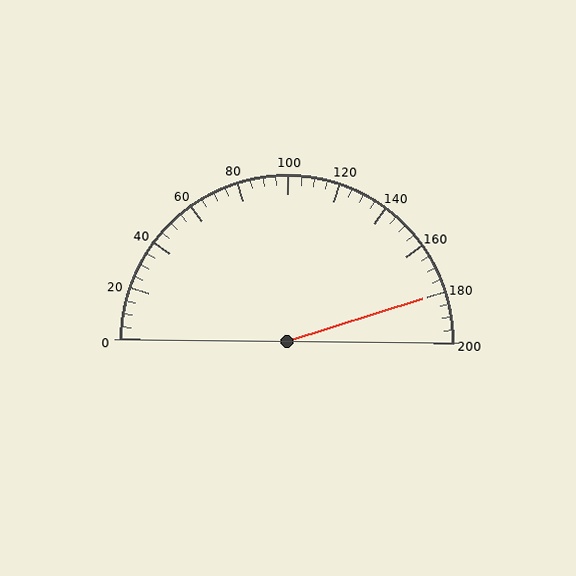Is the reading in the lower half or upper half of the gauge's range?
The reading is in the upper half of the range (0 to 200).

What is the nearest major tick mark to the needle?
The nearest major tick mark is 180.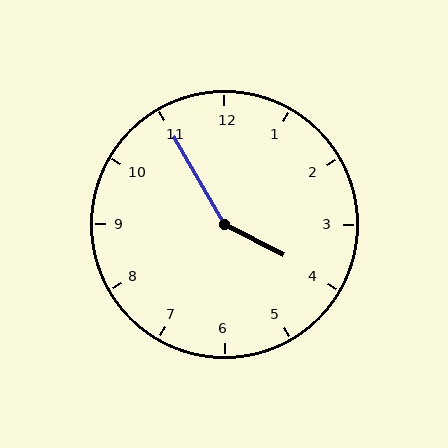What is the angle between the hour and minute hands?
Approximately 148 degrees.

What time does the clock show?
3:55.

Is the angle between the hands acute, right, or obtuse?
It is obtuse.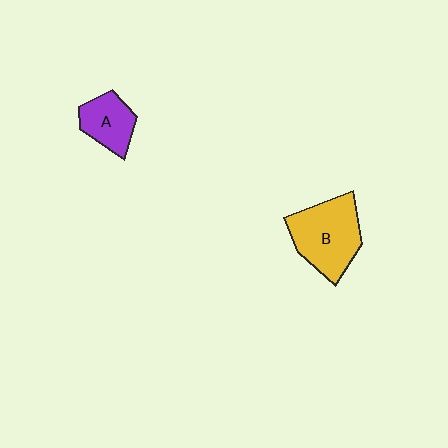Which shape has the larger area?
Shape B (yellow).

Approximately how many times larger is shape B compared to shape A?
Approximately 1.7 times.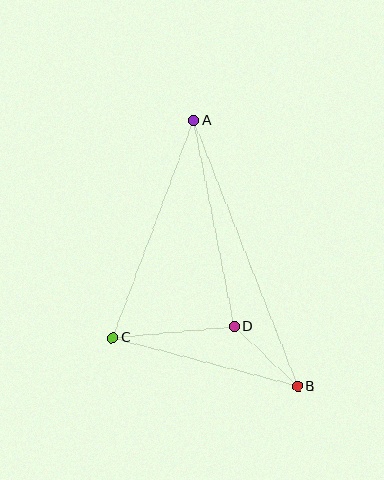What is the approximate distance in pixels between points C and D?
The distance between C and D is approximately 122 pixels.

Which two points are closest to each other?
Points B and D are closest to each other.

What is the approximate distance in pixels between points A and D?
The distance between A and D is approximately 210 pixels.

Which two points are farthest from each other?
Points A and B are farthest from each other.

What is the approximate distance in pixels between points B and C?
The distance between B and C is approximately 191 pixels.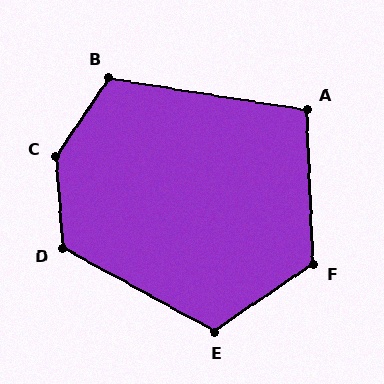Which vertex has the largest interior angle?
C, at approximately 141 degrees.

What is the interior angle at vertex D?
Approximately 123 degrees (obtuse).